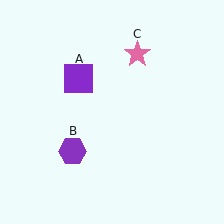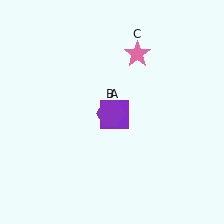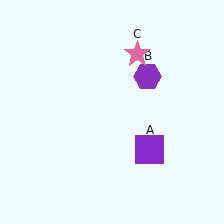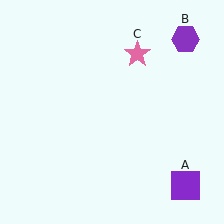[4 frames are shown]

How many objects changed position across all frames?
2 objects changed position: purple square (object A), purple hexagon (object B).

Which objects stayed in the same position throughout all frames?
Pink star (object C) remained stationary.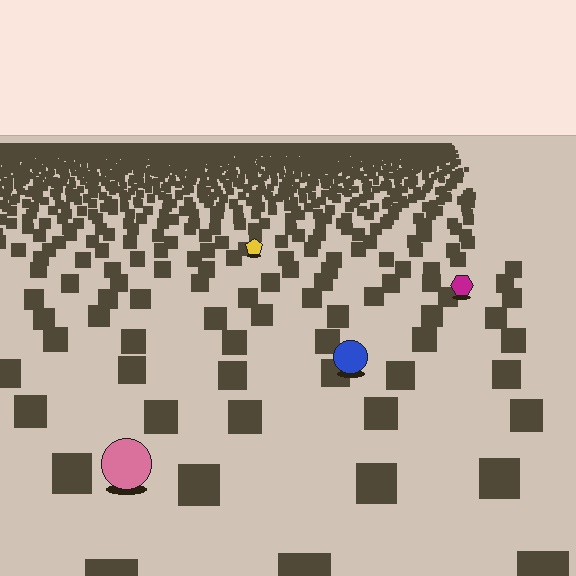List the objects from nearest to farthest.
From nearest to farthest: the pink circle, the blue circle, the magenta hexagon, the yellow pentagon.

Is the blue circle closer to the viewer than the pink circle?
No. The pink circle is closer — you can tell from the texture gradient: the ground texture is coarser near it.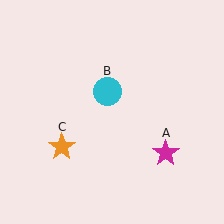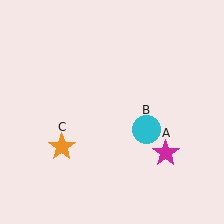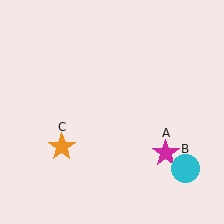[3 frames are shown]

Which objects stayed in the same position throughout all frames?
Magenta star (object A) and orange star (object C) remained stationary.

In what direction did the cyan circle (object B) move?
The cyan circle (object B) moved down and to the right.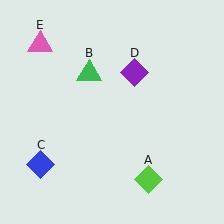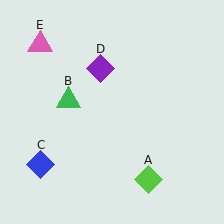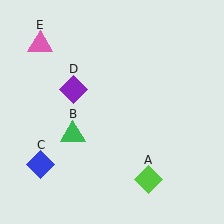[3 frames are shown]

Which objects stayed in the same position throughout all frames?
Lime diamond (object A) and blue diamond (object C) and pink triangle (object E) remained stationary.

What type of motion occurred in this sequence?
The green triangle (object B), purple diamond (object D) rotated counterclockwise around the center of the scene.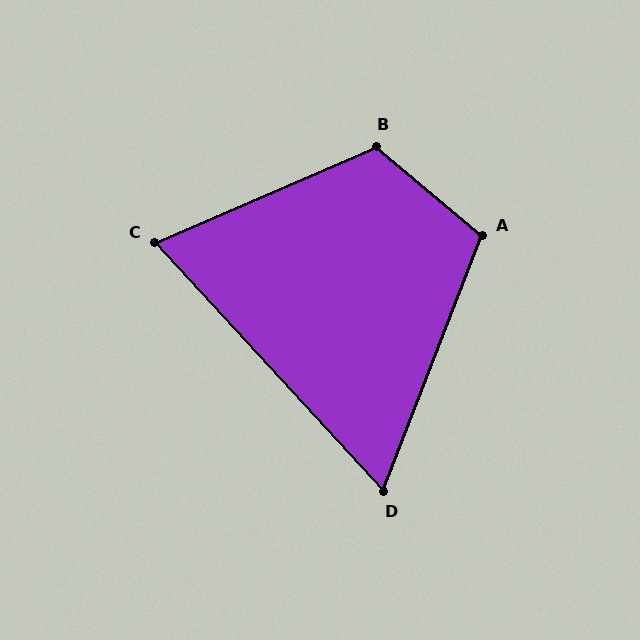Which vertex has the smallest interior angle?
D, at approximately 64 degrees.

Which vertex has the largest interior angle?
B, at approximately 116 degrees.